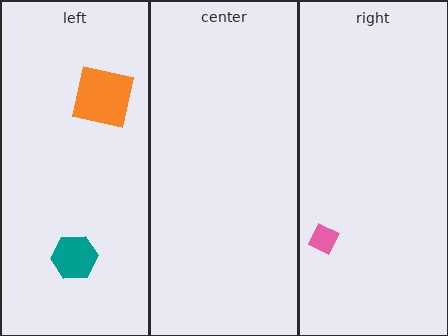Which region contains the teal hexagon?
The left region.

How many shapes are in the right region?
1.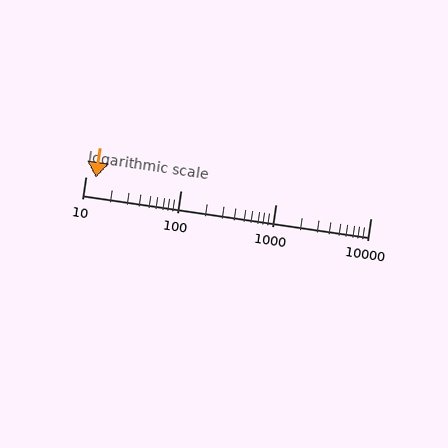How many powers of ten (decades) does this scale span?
The scale spans 3 decades, from 10 to 10000.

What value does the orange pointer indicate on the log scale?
The pointer indicates approximately 13.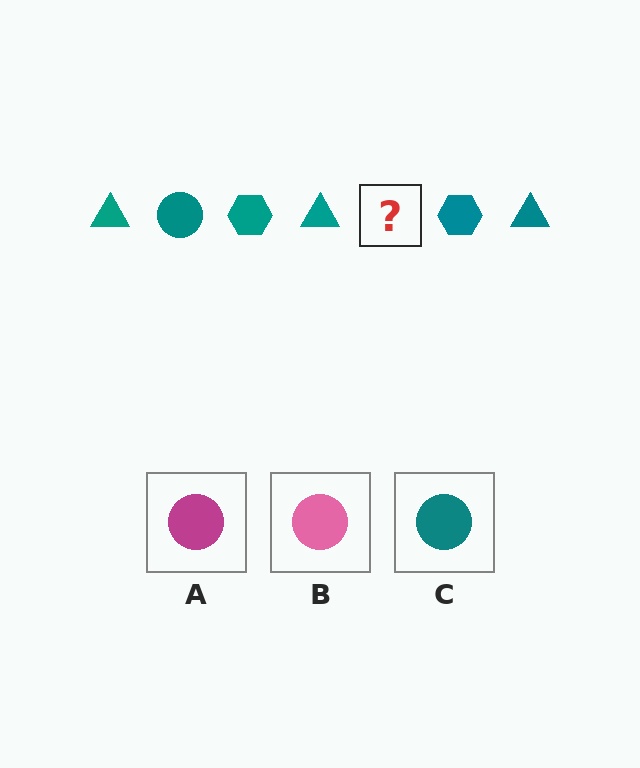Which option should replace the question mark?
Option C.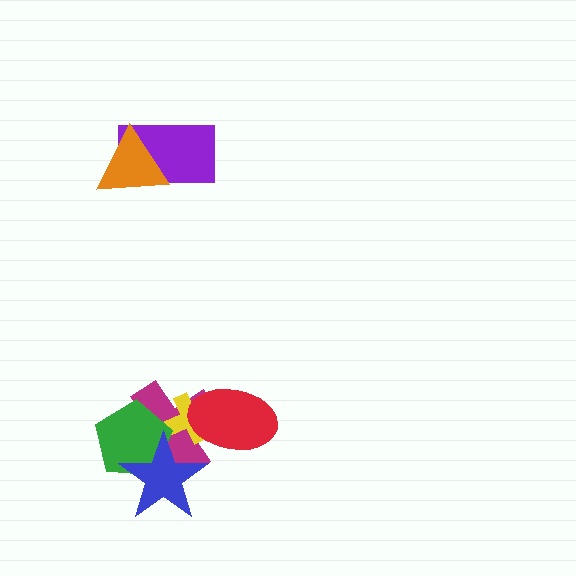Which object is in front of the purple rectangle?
The orange triangle is in front of the purple rectangle.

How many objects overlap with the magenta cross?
4 objects overlap with the magenta cross.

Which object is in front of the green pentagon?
The blue star is in front of the green pentagon.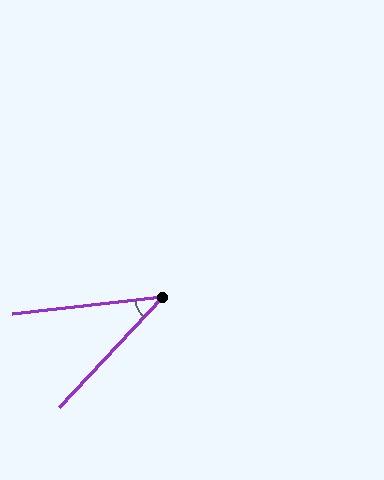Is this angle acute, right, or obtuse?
It is acute.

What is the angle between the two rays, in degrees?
Approximately 41 degrees.